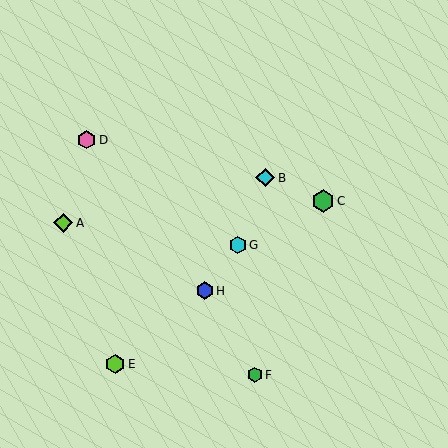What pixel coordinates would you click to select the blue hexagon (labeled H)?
Click at (205, 291) to select the blue hexagon H.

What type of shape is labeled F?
Shape F is a green hexagon.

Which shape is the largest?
The green hexagon (labeled C) is the largest.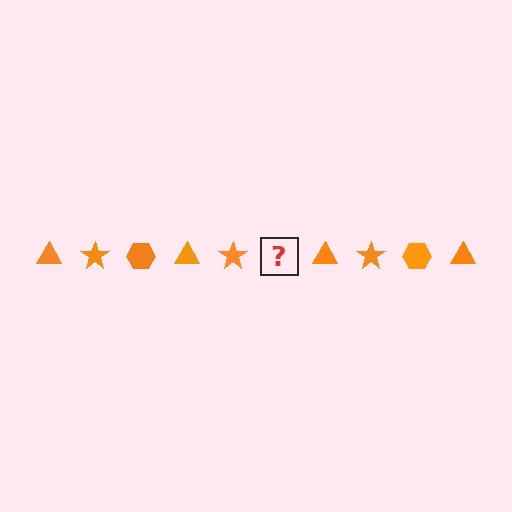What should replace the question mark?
The question mark should be replaced with an orange hexagon.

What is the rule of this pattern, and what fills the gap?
The rule is that the pattern cycles through triangle, star, hexagon shapes in orange. The gap should be filled with an orange hexagon.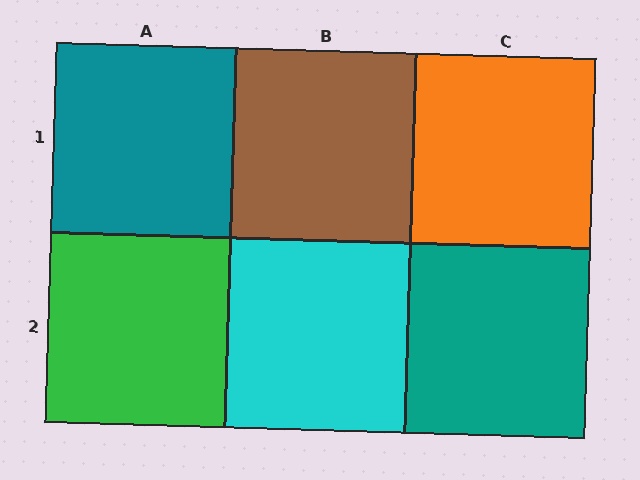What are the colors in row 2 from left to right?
Green, cyan, teal.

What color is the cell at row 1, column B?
Brown.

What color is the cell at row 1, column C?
Orange.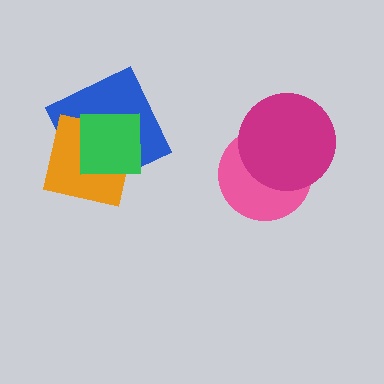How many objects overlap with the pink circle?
1 object overlaps with the pink circle.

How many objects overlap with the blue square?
2 objects overlap with the blue square.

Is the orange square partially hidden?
Yes, it is partially covered by another shape.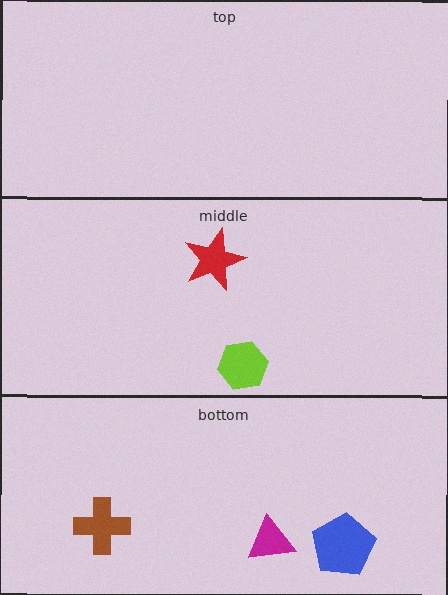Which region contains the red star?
The middle region.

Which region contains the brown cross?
The bottom region.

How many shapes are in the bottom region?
3.